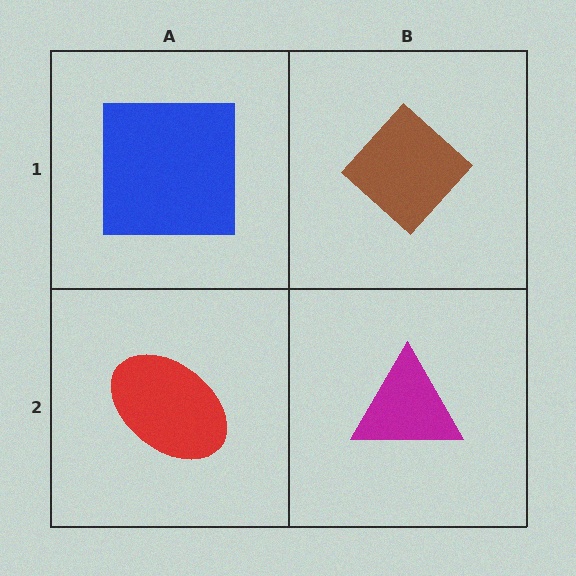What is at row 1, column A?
A blue square.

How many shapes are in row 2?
2 shapes.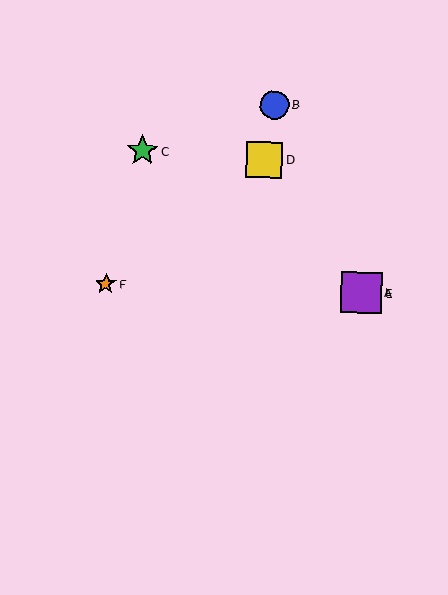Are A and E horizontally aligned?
Yes, both are at y≈293.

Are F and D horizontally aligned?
No, F is at y≈284 and D is at y≈159.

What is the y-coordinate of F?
Object F is at y≈284.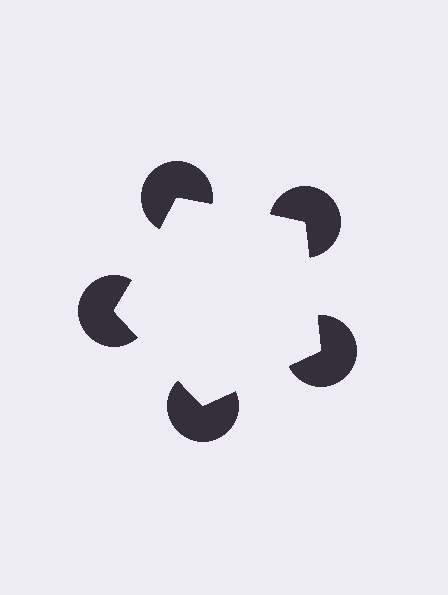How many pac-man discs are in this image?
There are 5 — one at each vertex of the illusory pentagon.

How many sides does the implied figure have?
5 sides.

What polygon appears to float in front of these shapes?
An illusory pentagon — its edges are inferred from the aligned wedge cuts in the pac-man discs, not physically drawn.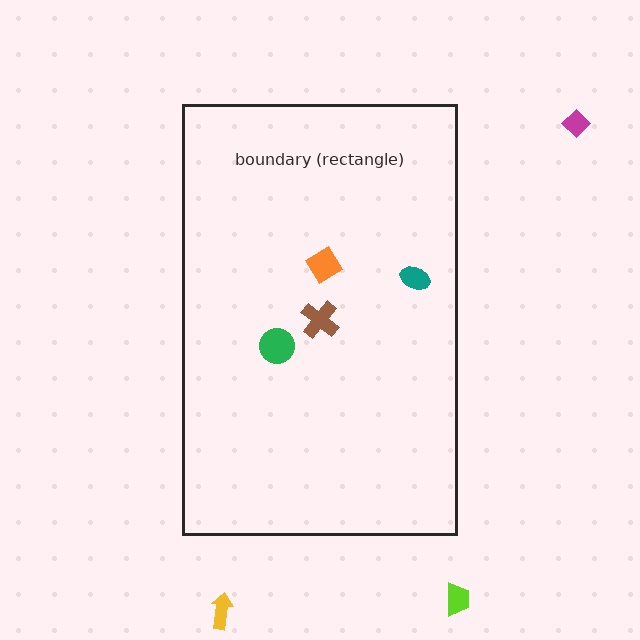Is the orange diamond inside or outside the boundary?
Inside.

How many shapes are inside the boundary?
4 inside, 3 outside.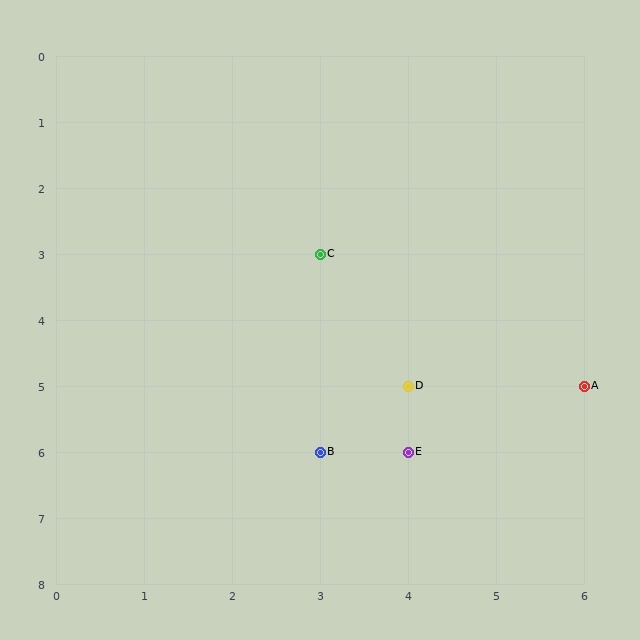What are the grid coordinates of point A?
Point A is at grid coordinates (6, 5).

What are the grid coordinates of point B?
Point B is at grid coordinates (3, 6).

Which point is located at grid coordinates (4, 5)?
Point D is at (4, 5).